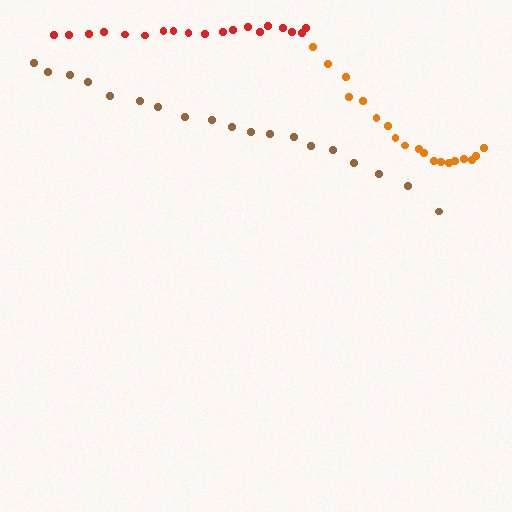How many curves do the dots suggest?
There are 3 distinct paths.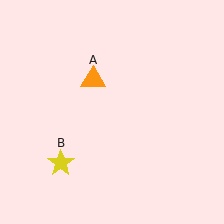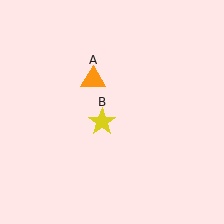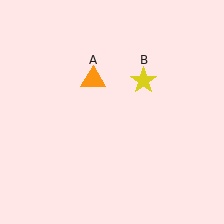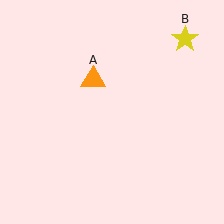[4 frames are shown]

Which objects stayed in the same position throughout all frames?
Orange triangle (object A) remained stationary.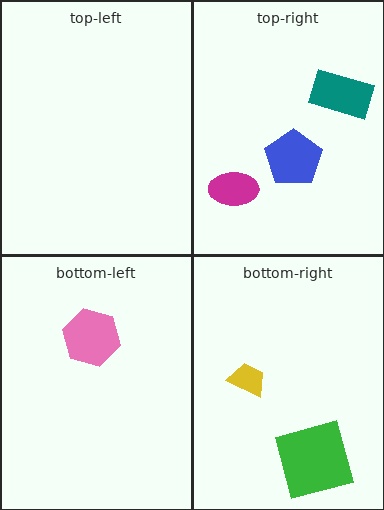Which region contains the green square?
The bottom-right region.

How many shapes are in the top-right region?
3.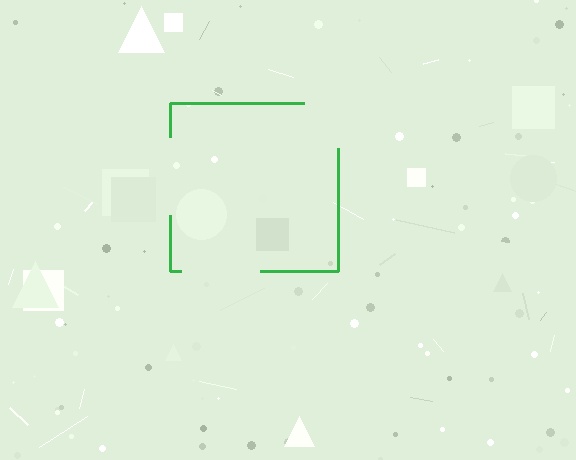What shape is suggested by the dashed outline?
The dashed outline suggests a square.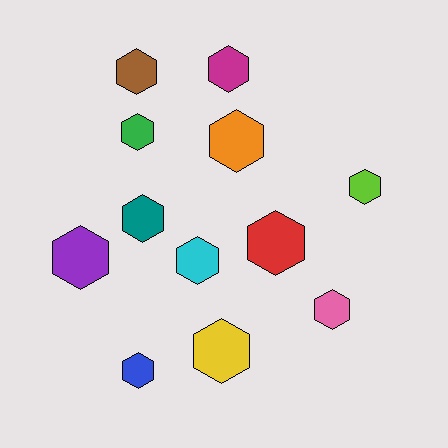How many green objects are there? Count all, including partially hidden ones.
There is 1 green object.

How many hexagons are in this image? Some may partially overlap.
There are 12 hexagons.